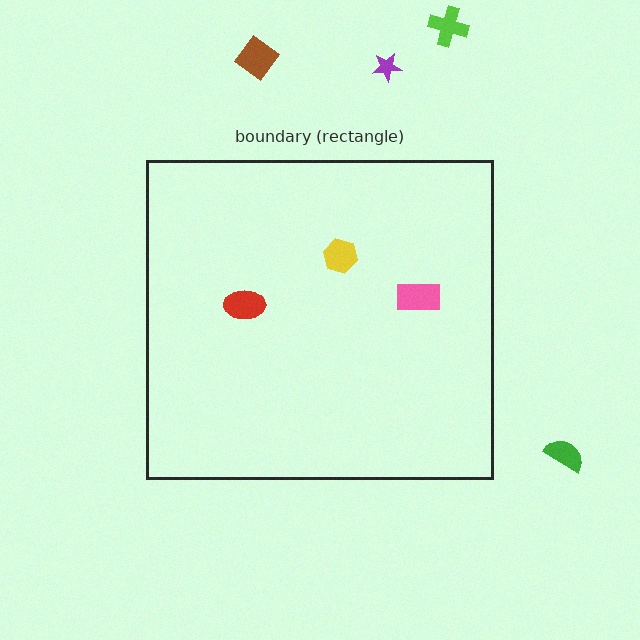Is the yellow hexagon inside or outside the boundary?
Inside.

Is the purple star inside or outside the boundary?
Outside.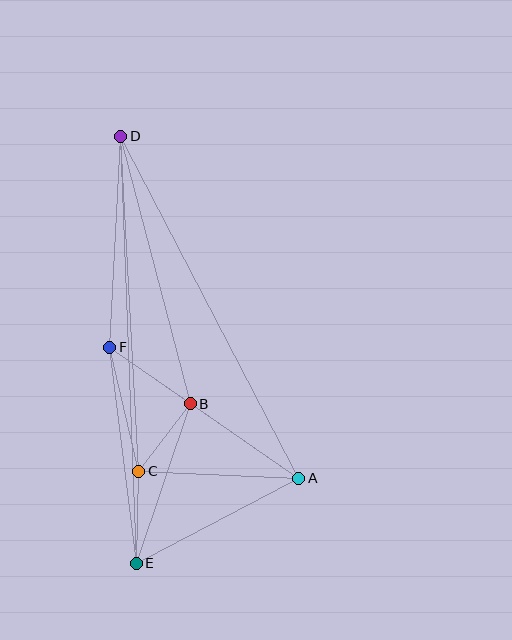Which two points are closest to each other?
Points B and C are closest to each other.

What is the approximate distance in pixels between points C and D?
The distance between C and D is approximately 335 pixels.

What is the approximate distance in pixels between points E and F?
The distance between E and F is approximately 218 pixels.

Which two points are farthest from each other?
Points D and E are farthest from each other.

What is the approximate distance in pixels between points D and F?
The distance between D and F is approximately 211 pixels.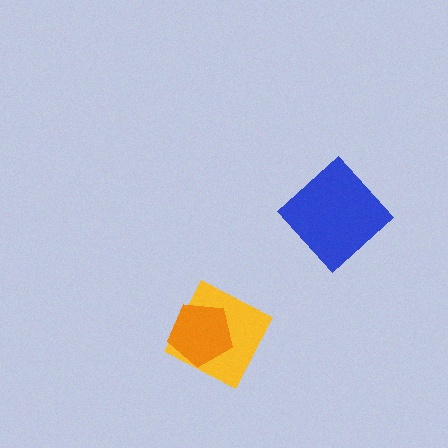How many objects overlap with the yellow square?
1 object overlaps with the yellow square.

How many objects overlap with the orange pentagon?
1 object overlaps with the orange pentagon.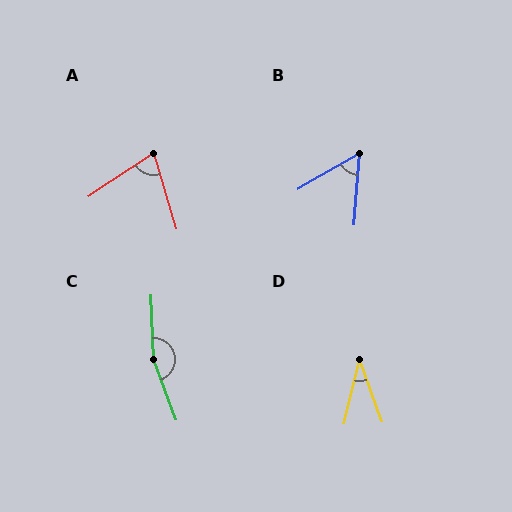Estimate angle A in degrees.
Approximately 73 degrees.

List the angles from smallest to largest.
D (33°), B (55°), A (73°), C (162°).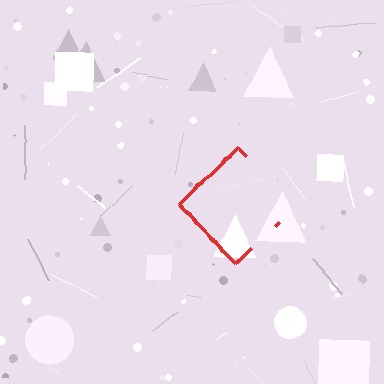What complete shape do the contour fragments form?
The contour fragments form a diamond.